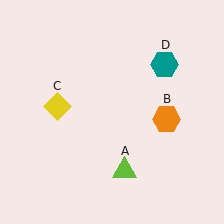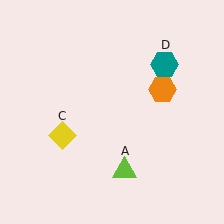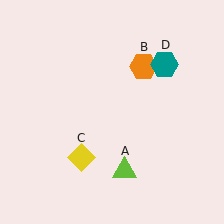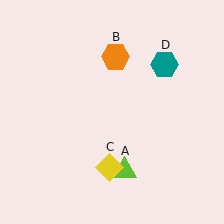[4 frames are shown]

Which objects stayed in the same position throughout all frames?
Lime triangle (object A) and teal hexagon (object D) remained stationary.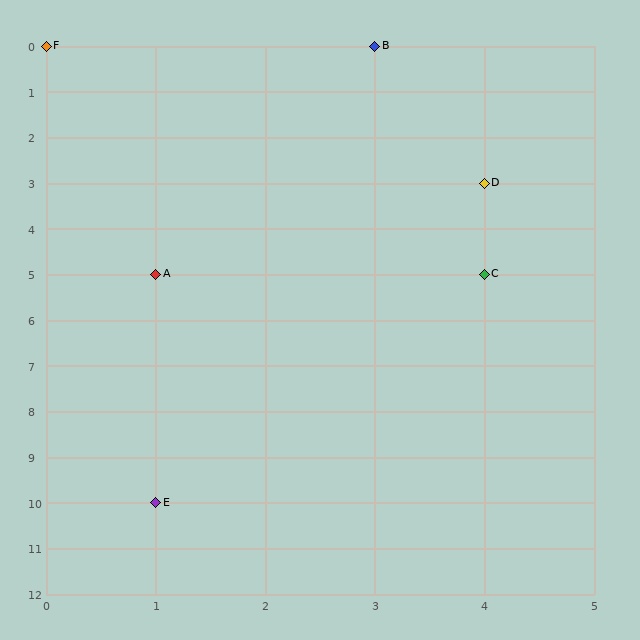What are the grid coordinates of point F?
Point F is at grid coordinates (0, 0).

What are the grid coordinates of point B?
Point B is at grid coordinates (3, 0).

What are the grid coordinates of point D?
Point D is at grid coordinates (4, 3).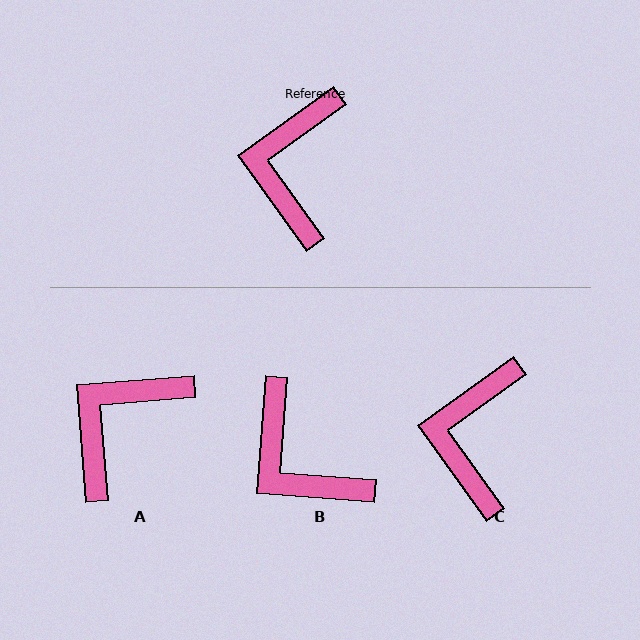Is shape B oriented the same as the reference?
No, it is off by about 50 degrees.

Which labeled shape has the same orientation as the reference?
C.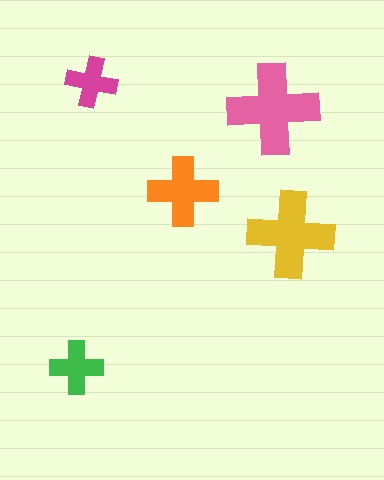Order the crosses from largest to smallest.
the pink one, the yellow one, the orange one, the green one, the magenta one.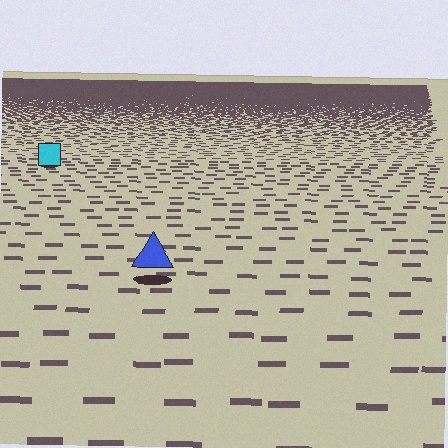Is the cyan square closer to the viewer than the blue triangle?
No. The blue triangle is closer — you can tell from the texture gradient: the ground texture is coarser near it.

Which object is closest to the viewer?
The blue triangle is closest. The texture marks near it are larger and more spread out.